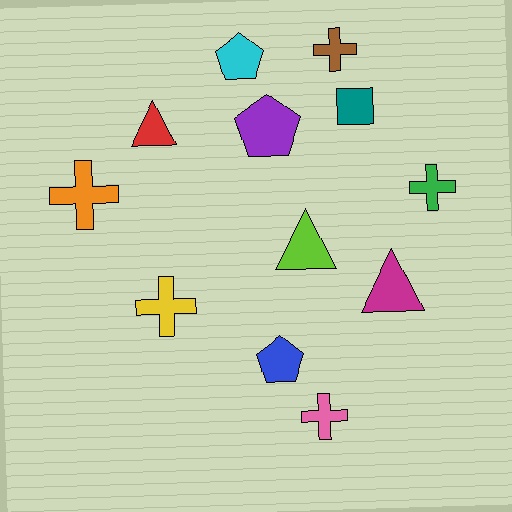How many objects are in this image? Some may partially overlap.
There are 12 objects.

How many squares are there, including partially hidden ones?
There is 1 square.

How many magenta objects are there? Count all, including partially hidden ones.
There is 1 magenta object.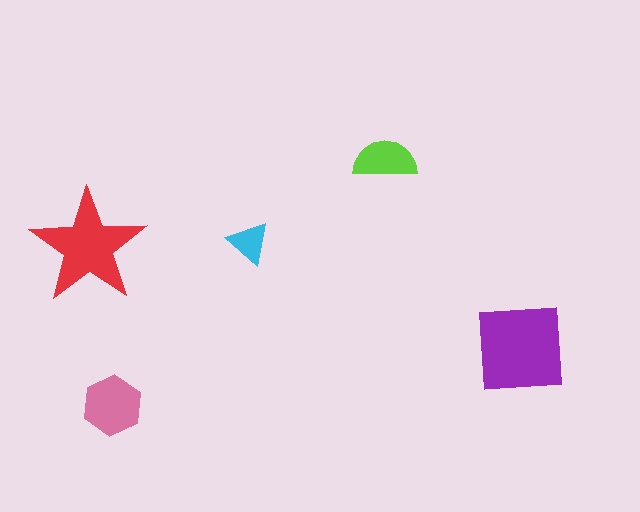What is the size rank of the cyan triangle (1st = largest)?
5th.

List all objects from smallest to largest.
The cyan triangle, the lime semicircle, the pink hexagon, the red star, the purple square.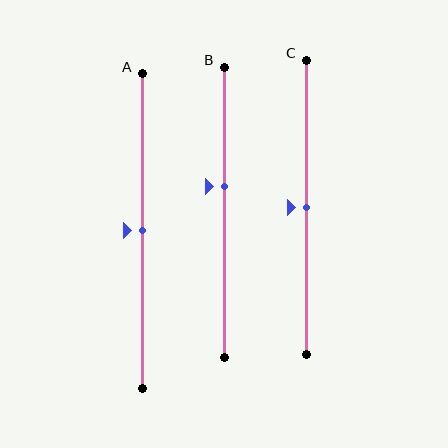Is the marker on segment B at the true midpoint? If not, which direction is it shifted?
No, the marker on segment B is shifted upward by about 9% of the segment length.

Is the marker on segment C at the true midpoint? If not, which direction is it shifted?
Yes, the marker on segment C is at the true midpoint.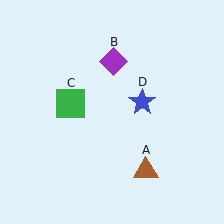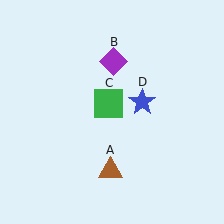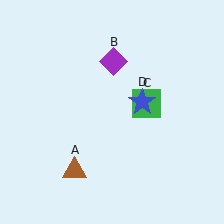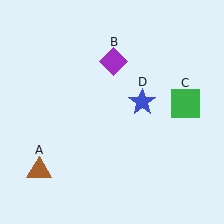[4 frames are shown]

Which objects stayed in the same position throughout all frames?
Purple diamond (object B) and blue star (object D) remained stationary.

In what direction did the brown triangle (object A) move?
The brown triangle (object A) moved left.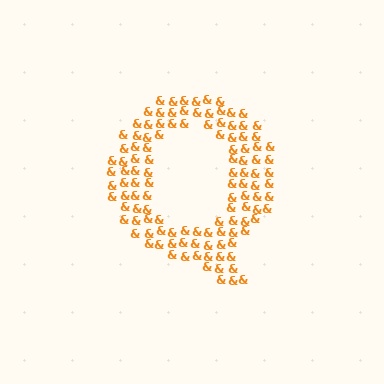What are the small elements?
The small elements are ampersands.